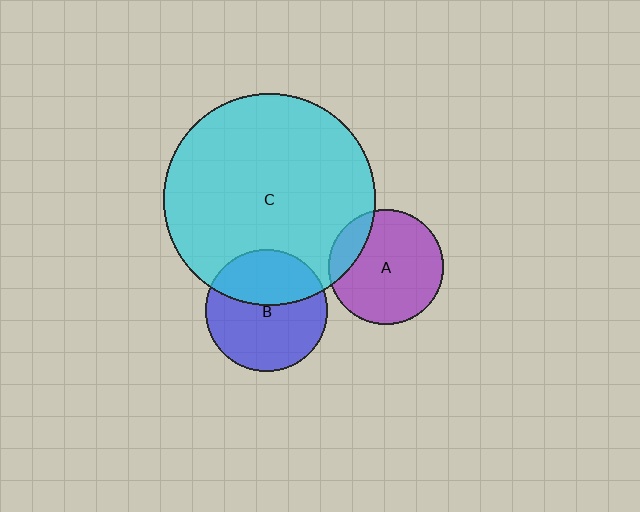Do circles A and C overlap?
Yes.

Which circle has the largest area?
Circle C (cyan).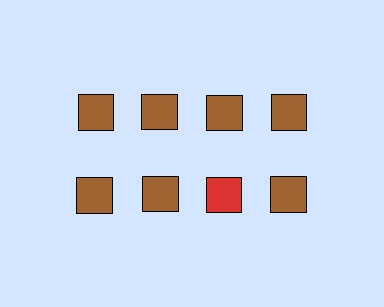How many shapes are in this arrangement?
There are 8 shapes arranged in a grid pattern.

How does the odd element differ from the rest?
It has a different color: red instead of brown.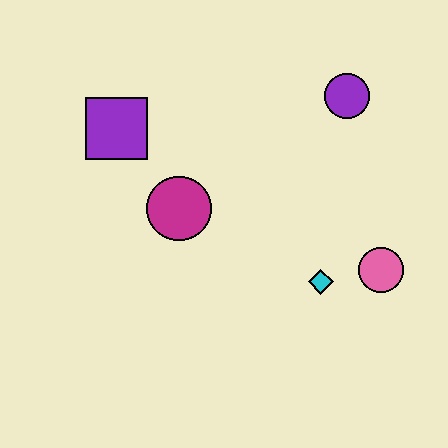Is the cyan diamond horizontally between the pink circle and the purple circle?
No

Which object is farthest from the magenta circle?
The pink circle is farthest from the magenta circle.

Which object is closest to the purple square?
The magenta circle is closest to the purple square.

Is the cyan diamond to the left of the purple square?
No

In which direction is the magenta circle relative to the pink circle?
The magenta circle is to the left of the pink circle.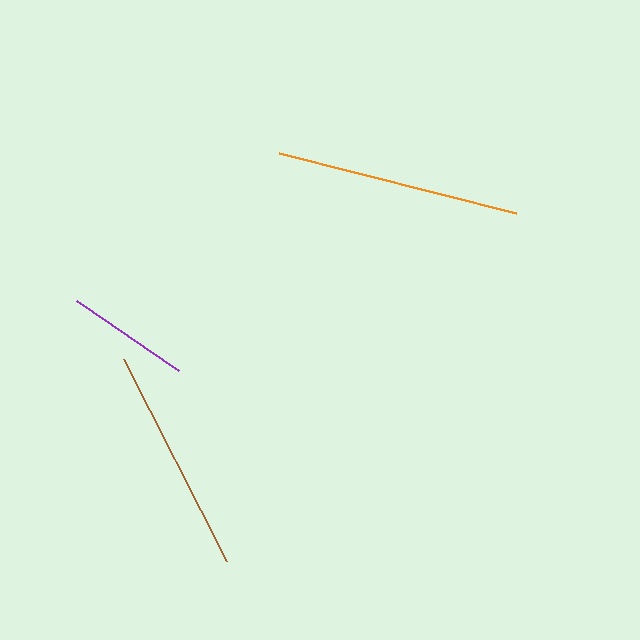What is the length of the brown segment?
The brown segment is approximately 227 pixels long.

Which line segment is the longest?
The orange line is the longest at approximately 245 pixels.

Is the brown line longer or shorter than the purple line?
The brown line is longer than the purple line.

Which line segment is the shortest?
The purple line is the shortest at approximately 124 pixels.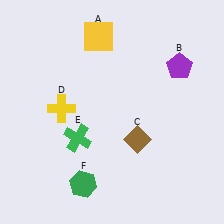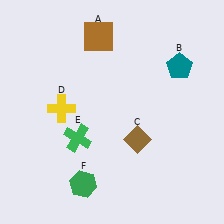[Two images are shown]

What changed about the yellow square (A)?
In Image 1, A is yellow. In Image 2, it changed to brown.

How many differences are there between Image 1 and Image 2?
There are 2 differences between the two images.